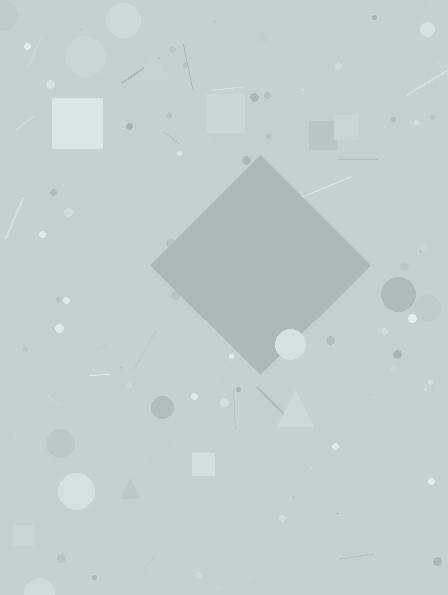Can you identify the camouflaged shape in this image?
The camouflaged shape is a diamond.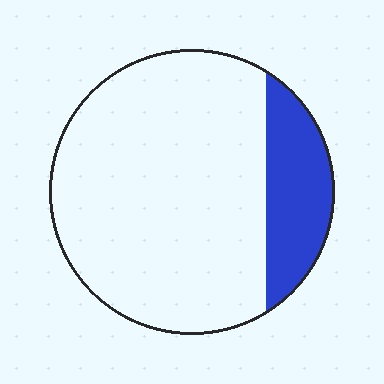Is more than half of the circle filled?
No.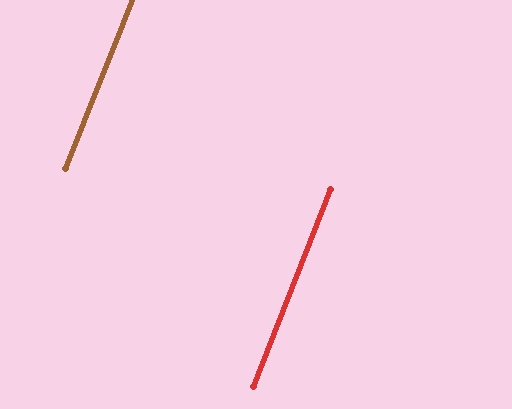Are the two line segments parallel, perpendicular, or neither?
Parallel — their directions differ by only 0.2°.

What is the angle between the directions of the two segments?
Approximately 0 degrees.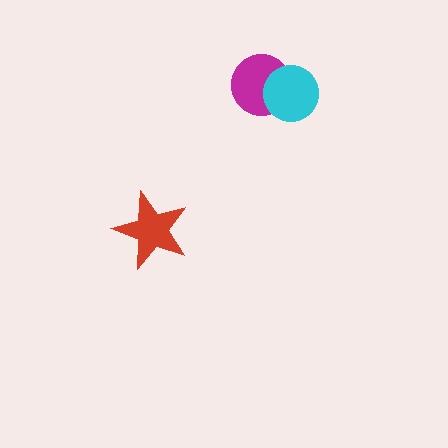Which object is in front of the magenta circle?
The cyan circle is in front of the magenta circle.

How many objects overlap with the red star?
0 objects overlap with the red star.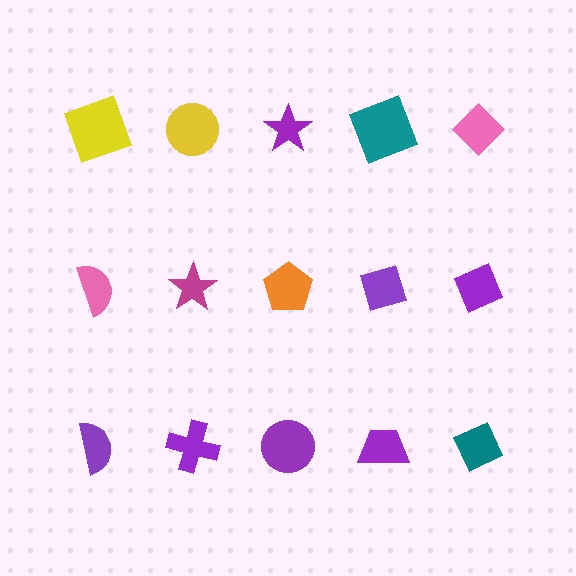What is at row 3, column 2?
A purple cross.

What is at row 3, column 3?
A purple circle.